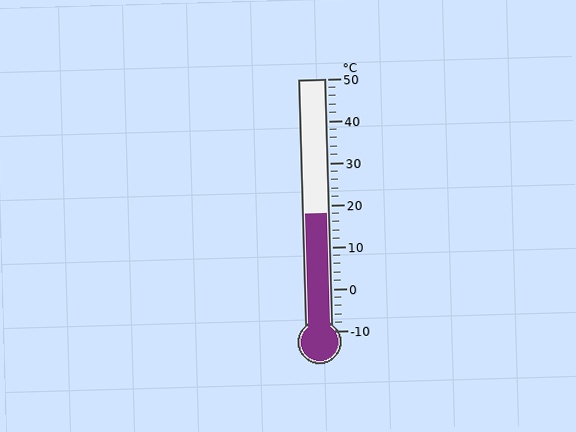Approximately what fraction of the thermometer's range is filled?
The thermometer is filled to approximately 45% of its range.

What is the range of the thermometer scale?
The thermometer scale ranges from -10°C to 50°C.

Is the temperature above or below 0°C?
The temperature is above 0°C.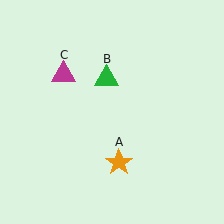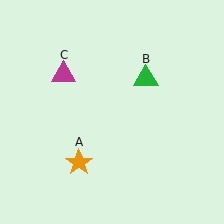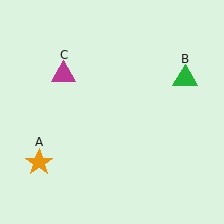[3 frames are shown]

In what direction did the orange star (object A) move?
The orange star (object A) moved left.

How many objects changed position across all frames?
2 objects changed position: orange star (object A), green triangle (object B).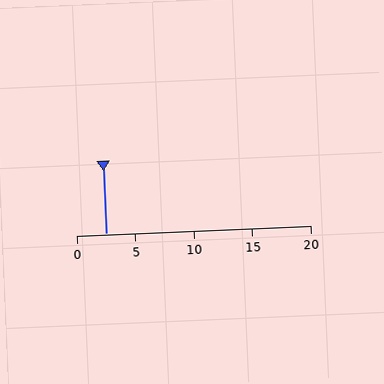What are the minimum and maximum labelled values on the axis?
The axis runs from 0 to 20.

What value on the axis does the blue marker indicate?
The marker indicates approximately 2.5.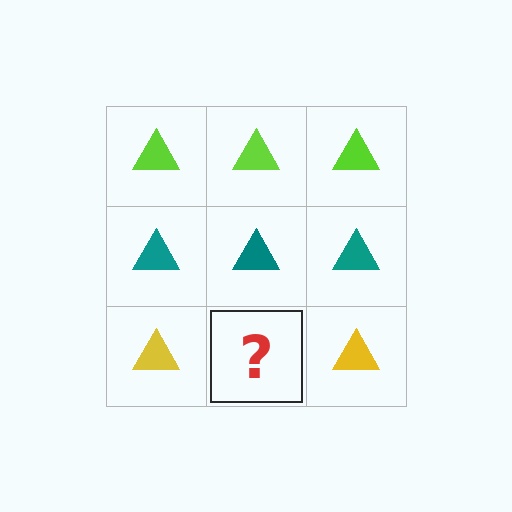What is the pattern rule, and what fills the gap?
The rule is that each row has a consistent color. The gap should be filled with a yellow triangle.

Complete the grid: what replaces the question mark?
The question mark should be replaced with a yellow triangle.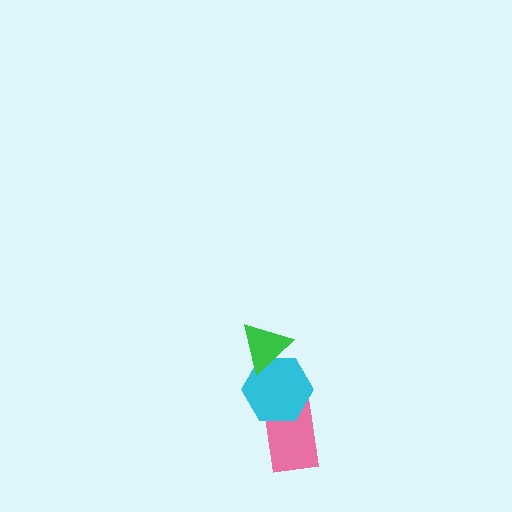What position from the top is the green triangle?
The green triangle is 1st from the top.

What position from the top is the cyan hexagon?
The cyan hexagon is 2nd from the top.